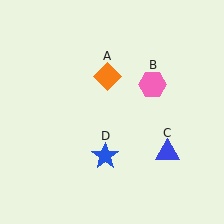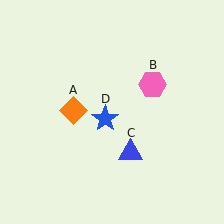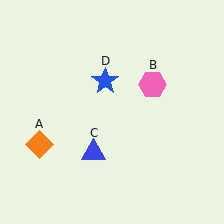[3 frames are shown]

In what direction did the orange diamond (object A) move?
The orange diamond (object A) moved down and to the left.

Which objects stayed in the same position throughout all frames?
Pink hexagon (object B) remained stationary.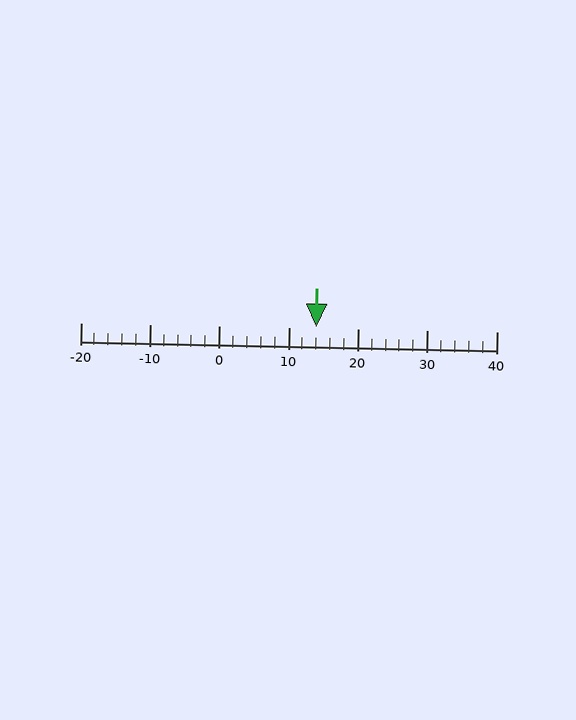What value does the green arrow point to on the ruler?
The green arrow points to approximately 14.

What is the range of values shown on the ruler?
The ruler shows values from -20 to 40.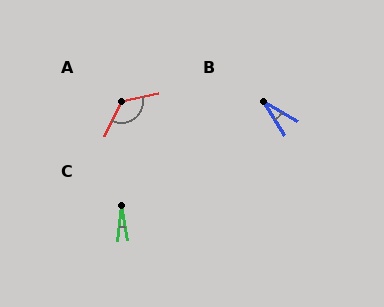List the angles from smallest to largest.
C (15°), B (28°), A (127°).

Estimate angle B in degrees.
Approximately 28 degrees.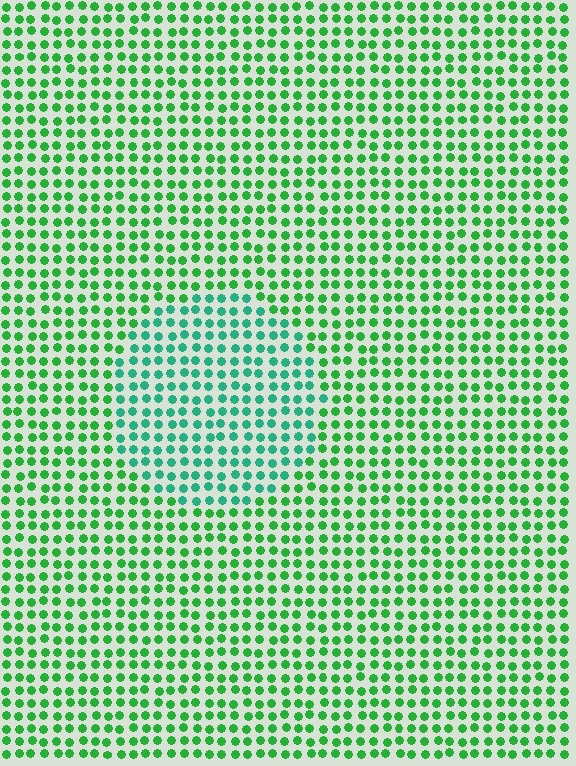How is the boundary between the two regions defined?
The boundary is defined purely by a slight shift in hue (about 33 degrees). Spacing, size, and orientation are identical on both sides.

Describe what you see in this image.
The image is filled with small green elements in a uniform arrangement. A circle-shaped region is visible where the elements are tinted to a slightly different hue, forming a subtle color boundary.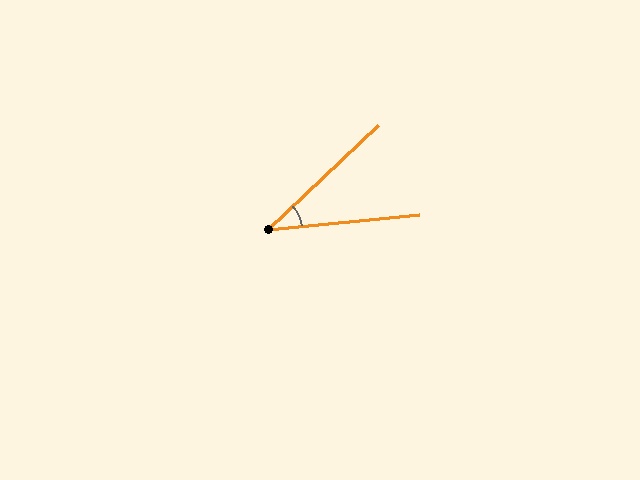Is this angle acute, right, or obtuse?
It is acute.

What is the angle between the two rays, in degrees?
Approximately 38 degrees.